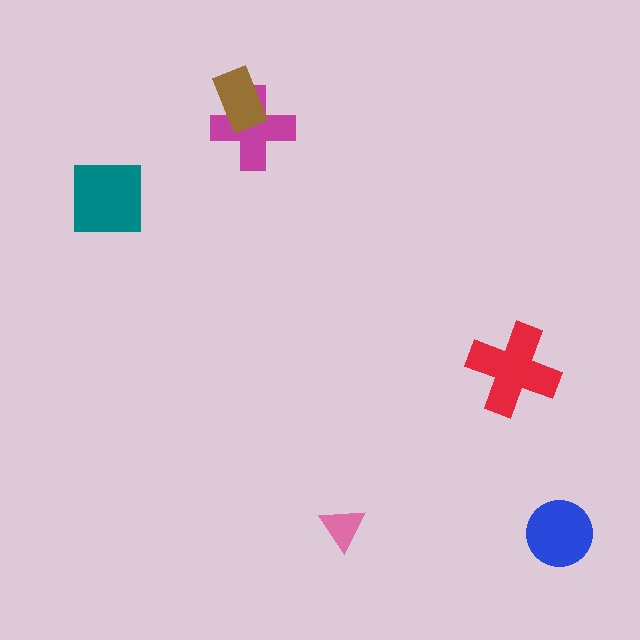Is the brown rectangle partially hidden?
No, no other shape covers it.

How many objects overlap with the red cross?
0 objects overlap with the red cross.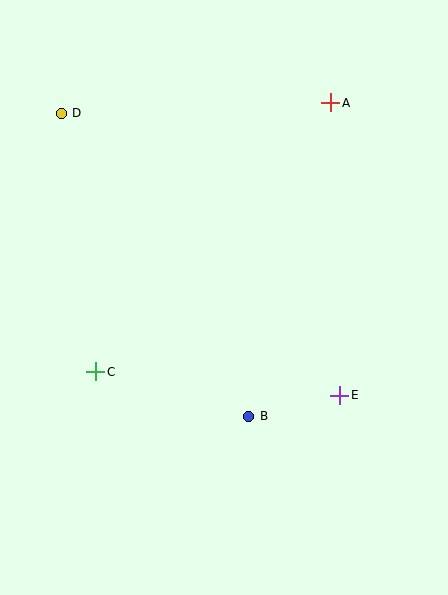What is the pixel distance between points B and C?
The distance between B and C is 159 pixels.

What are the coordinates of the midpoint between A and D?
The midpoint between A and D is at (196, 108).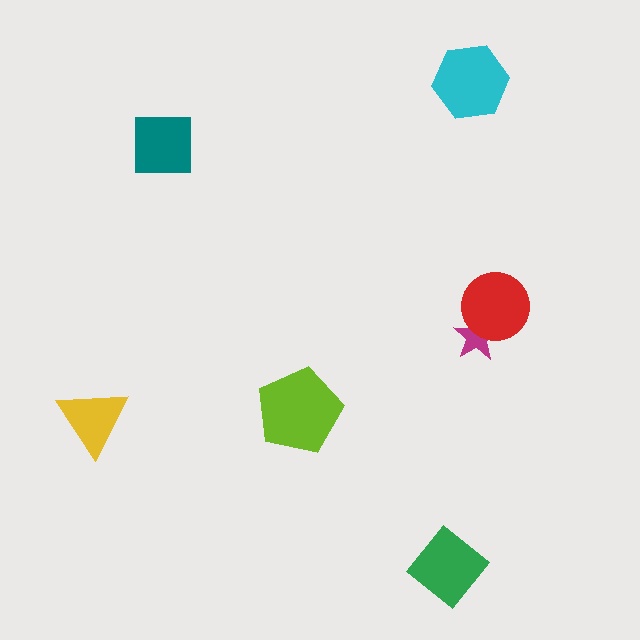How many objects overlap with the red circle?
1 object overlaps with the red circle.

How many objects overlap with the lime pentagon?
0 objects overlap with the lime pentagon.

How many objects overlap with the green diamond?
0 objects overlap with the green diamond.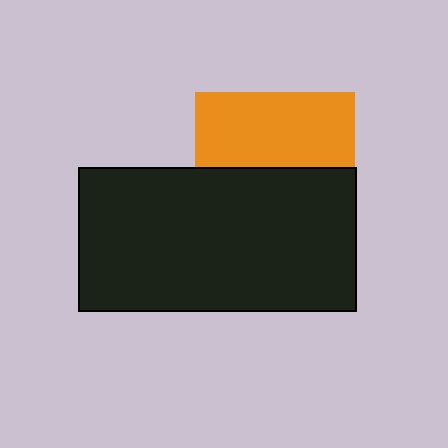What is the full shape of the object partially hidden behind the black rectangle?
The partially hidden object is an orange square.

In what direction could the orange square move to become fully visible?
The orange square could move up. That would shift it out from behind the black rectangle entirely.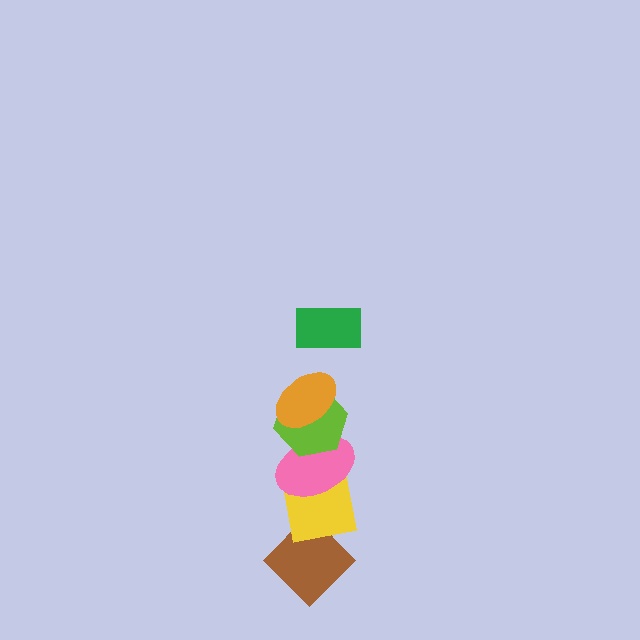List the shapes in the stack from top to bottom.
From top to bottom: the green rectangle, the orange ellipse, the lime hexagon, the pink ellipse, the yellow square, the brown diamond.